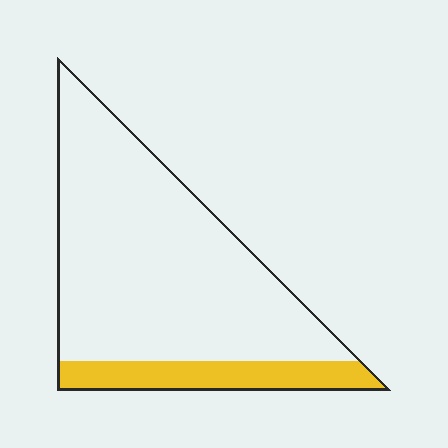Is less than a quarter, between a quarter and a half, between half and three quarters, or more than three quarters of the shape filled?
Less than a quarter.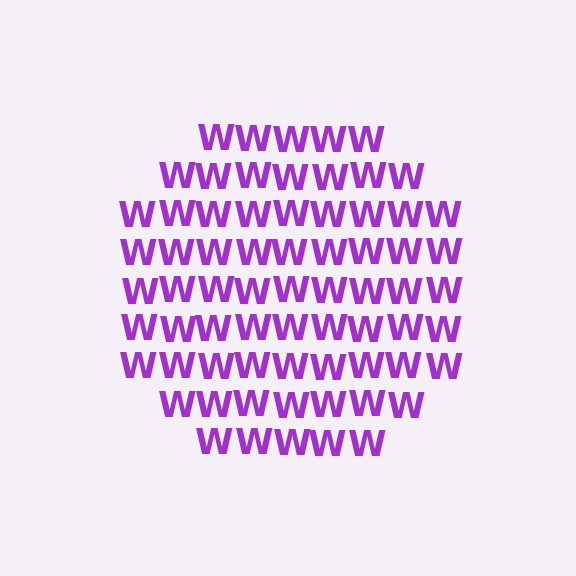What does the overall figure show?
The overall figure shows a circle.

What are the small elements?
The small elements are letter W's.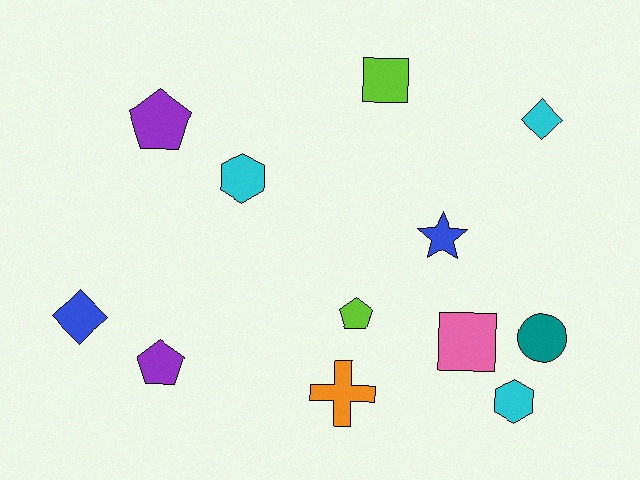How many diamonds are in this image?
There are 2 diamonds.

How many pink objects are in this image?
There is 1 pink object.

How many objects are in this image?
There are 12 objects.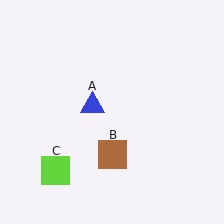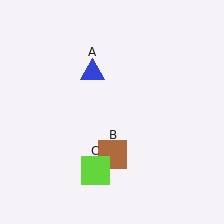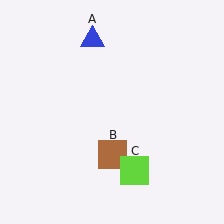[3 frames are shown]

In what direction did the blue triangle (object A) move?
The blue triangle (object A) moved up.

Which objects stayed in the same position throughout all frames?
Brown square (object B) remained stationary.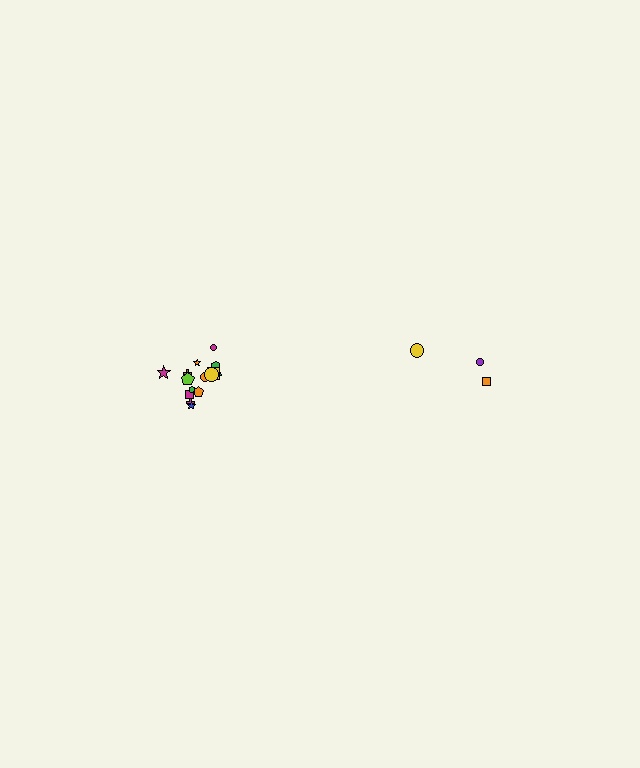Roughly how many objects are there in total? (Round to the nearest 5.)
Roughly 20 objects in total.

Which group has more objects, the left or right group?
The left group.